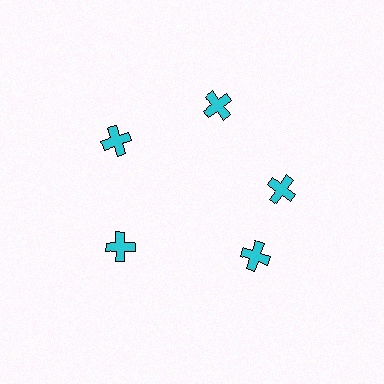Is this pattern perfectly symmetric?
No. The 5 cyan crosses are arranged in a ring, but one element near the 5 o'clock position is rotated out of alignment along the ring, breaking the 5-fold rotational symmetry.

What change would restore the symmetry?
The symmetry would be restored by rotating it back into even spacing with its neighbors so that all 5 crosses sit at equal angles and equal distance from the center.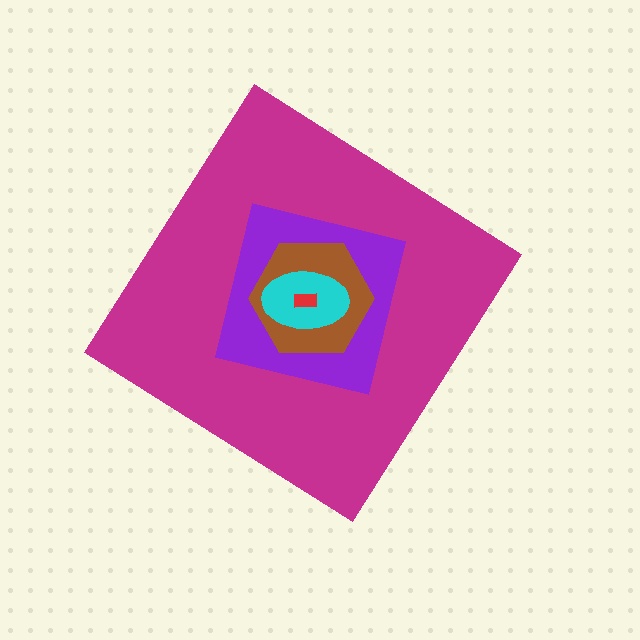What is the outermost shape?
The magenta diamond.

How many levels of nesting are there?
5.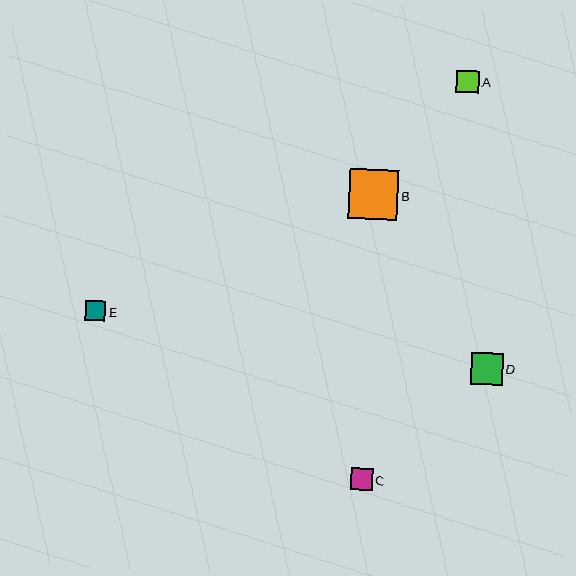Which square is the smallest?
Square E is the smallest with a size of approximately 20 pixels.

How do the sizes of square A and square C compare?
Square A and square C are approximately the same size.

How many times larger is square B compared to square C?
Square B is approximately 2.3 times the size of square C.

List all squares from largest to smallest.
From largest to smallest: B, D, A, C, E.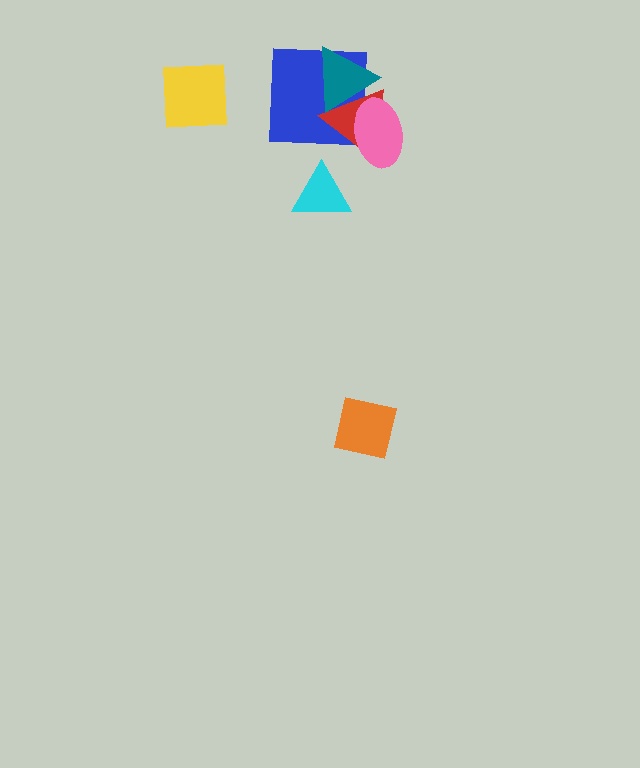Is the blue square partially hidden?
Yes, it is partially covered by another shape.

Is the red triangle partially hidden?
Yes, it is partially covered by another shape.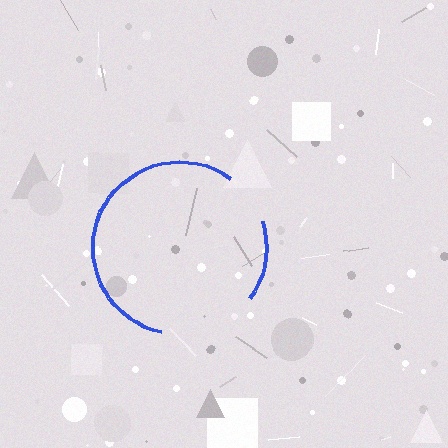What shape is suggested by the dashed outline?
The dashed outline suggests a circle.